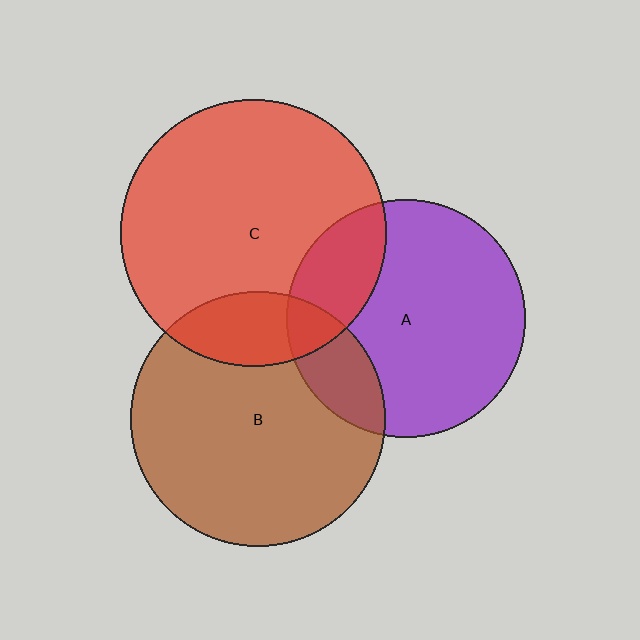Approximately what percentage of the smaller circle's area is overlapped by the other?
Approximately 20%.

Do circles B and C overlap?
Yes.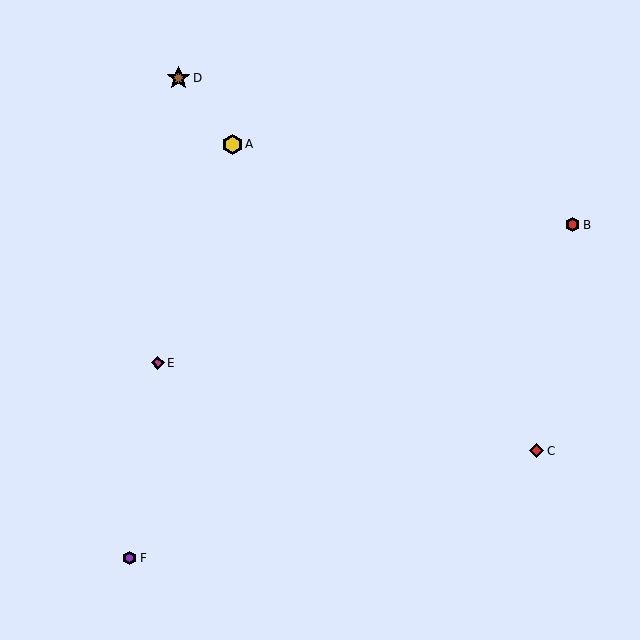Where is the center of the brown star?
The center of the brown star is at (178, 78).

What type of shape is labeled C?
Shape C is a red diamond.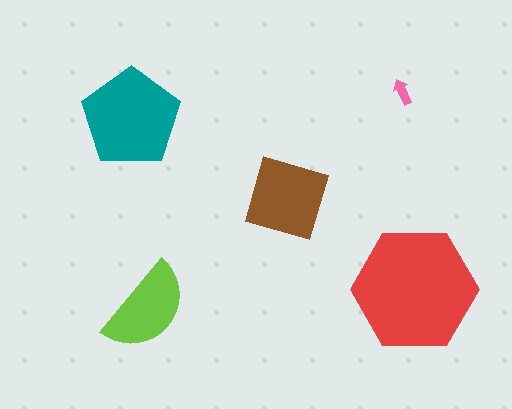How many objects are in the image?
There are 5 objects in the image.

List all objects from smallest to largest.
The pink arrow, the lime semicircle, the brown diamond, the teal pentagon, the red hexagon.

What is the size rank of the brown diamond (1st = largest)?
3rd.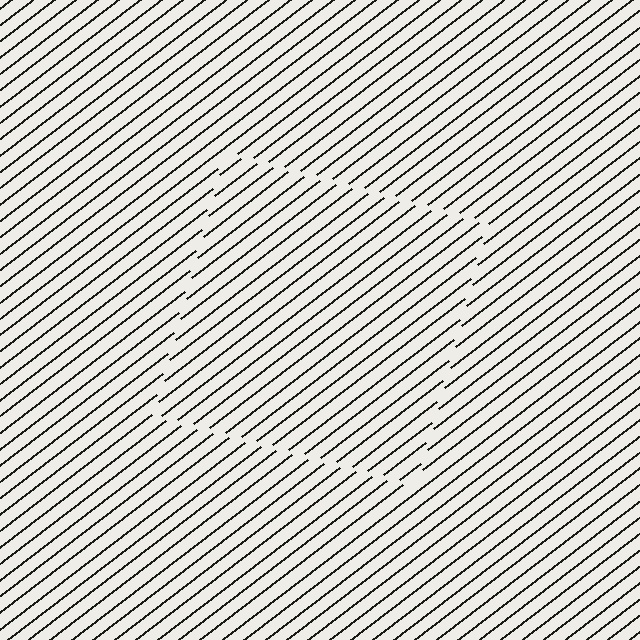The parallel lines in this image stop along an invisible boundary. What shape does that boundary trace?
An illusory square. The interior of the shape contains the same grating, shifted by half a period — the contour is defined by the phase discontinuity where line-ends from the inner and outer gratings abut.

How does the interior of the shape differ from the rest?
The interior of the shape contains the same grating, shifted by half a period — the contour is defined by the phase discontinuity where line-ends from the inner and outer gratings abut.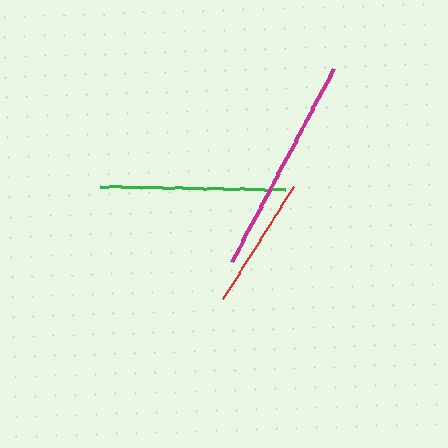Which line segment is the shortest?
The red line is the shortest at approximately 133 pixels.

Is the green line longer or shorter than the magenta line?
The magenta line is longer than the green line.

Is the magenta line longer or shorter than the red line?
The magenta line is longer than the red line.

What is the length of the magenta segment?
The magenta segment is approximately 219 pixels long.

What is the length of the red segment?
The red segment is approximately 133 pixels long.